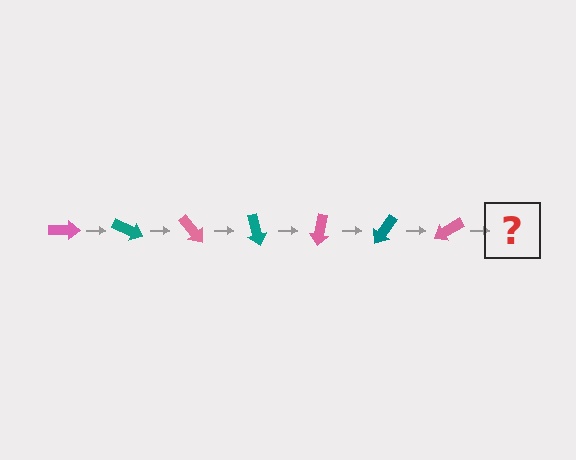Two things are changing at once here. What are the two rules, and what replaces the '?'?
The two rules are that it rotates 25 degrees each step and the color cycles through pink and teal. The '?' should be a teal arrow, rotated 175 degrees from the start.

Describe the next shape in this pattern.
It should be a teal arrow, rotated 175 degrees from the start.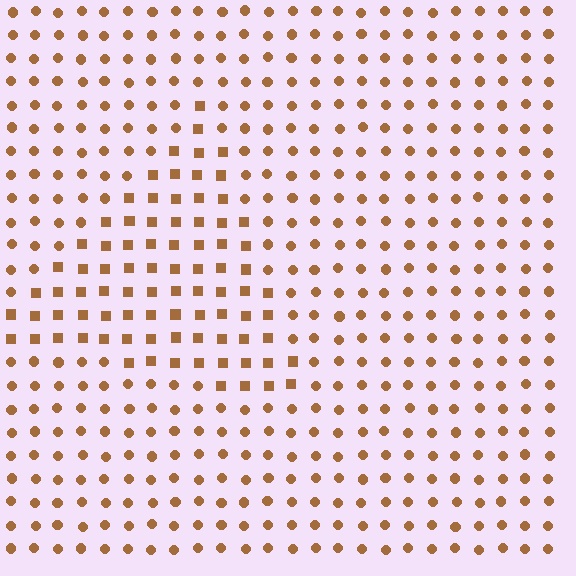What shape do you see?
I see a triangle.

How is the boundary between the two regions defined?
The boundary is defined by a change in element shape: squares inside vs. circles outside. All elements share the same color and spacing.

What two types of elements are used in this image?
The image uses squares inside the triangle region and circles outside it.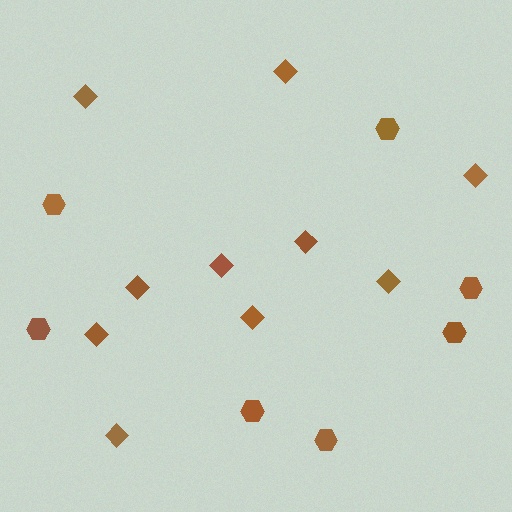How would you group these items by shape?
There are 2 groups: one group of hexagons (7) and one group of diamonds (10).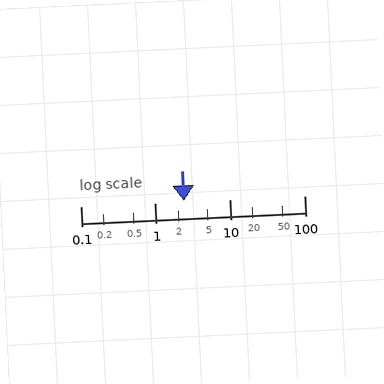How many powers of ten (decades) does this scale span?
The scale spans 3 decades, from 0.1 to 100.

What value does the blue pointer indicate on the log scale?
The pointer indicates approximately 2.4.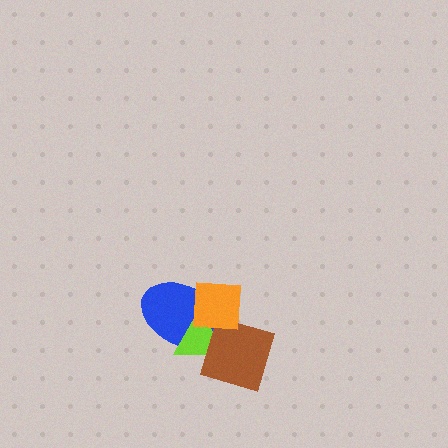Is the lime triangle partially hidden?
Yes, it is partially covered by another shape.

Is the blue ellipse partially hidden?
Yes, it is partially covered by another shape.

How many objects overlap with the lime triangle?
3 objects overlap with the lime triangle.